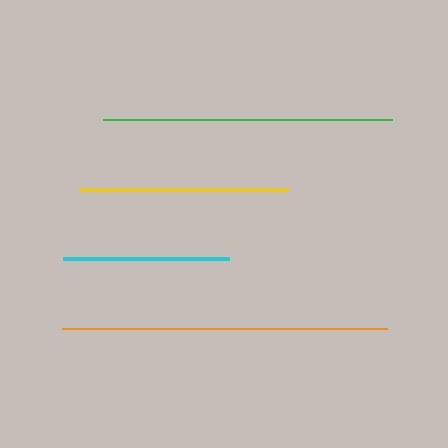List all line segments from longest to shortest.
From longest to shortest: orange, green, yellow, cyan.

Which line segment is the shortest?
The cyan line is the shortest at approximately 167 pixels.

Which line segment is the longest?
The orange line is the longest at approximately 325 pixels.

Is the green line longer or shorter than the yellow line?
The green line is longer than the yellow line.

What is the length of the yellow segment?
The yellow segment is approximately 209 pixels long.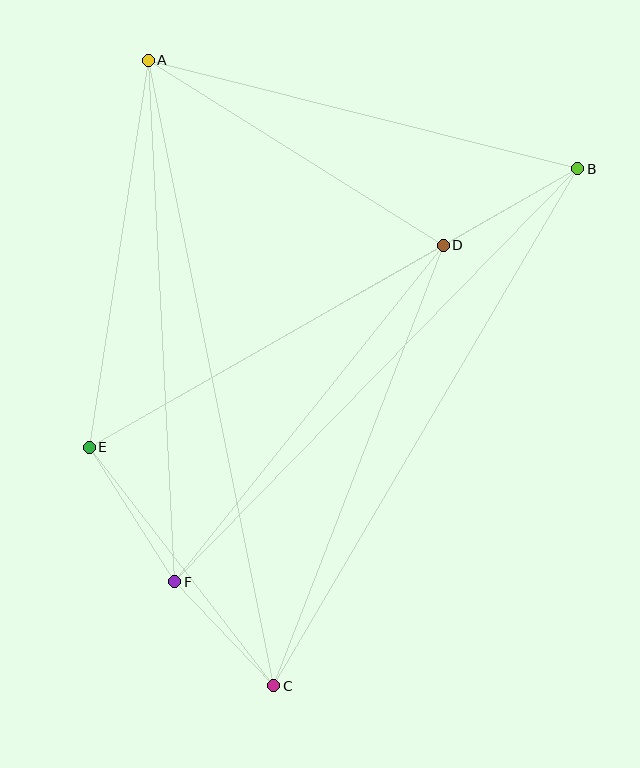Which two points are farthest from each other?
Points A and C are farthest from each other.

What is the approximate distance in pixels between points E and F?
The distance between E and F is approximately 159 pixels.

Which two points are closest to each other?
Points C and F are closest to each other.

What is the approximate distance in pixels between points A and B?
The distance between A and B is approximately 443 pixels.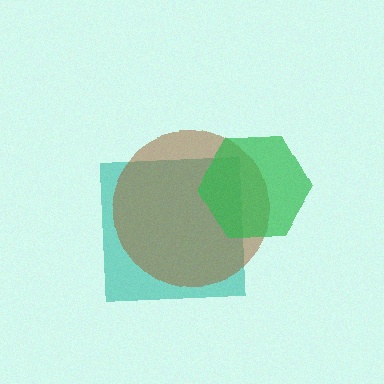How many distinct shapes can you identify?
There are 3 distinct shapes: a teal square, a brown circle, a green hexagon.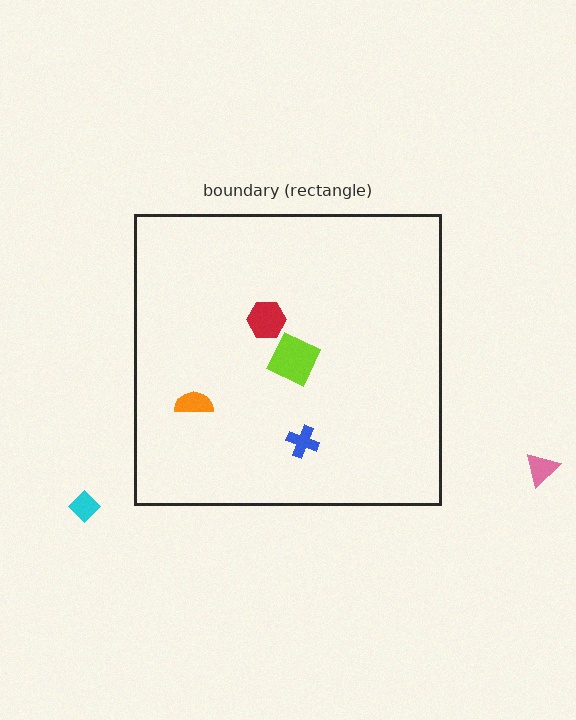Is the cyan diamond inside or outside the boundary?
Outside.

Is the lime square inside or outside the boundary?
Inside.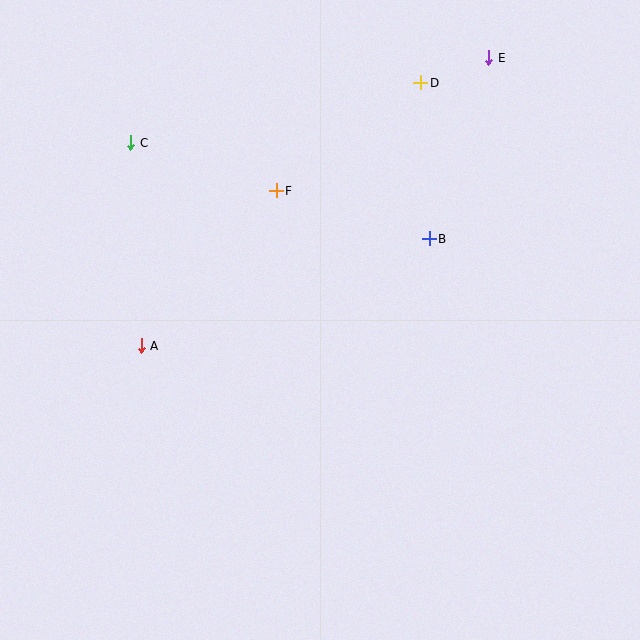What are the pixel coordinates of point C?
Point C is at (131, 143).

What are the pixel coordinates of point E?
Point E is at (489, 58).